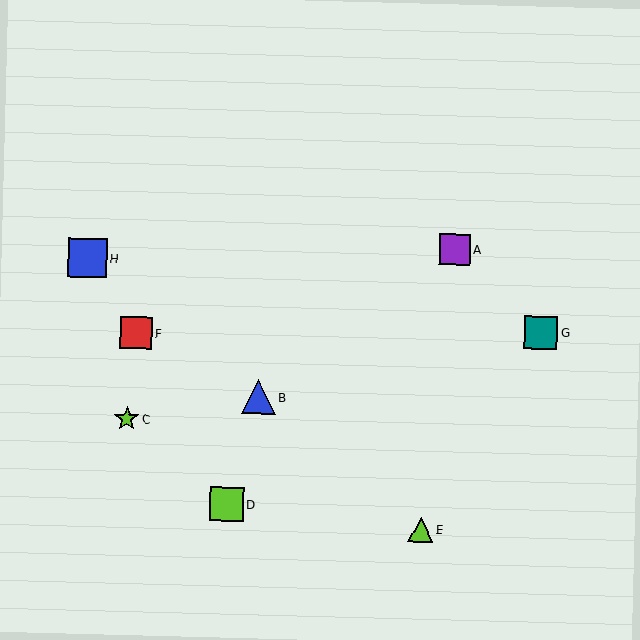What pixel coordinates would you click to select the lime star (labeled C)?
Click at (127, 419) to select the lime star C.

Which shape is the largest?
The blue square (labeled H) is the largest.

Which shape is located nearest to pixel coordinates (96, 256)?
The blue square (labeled H) at (87, 258) is nearest to that location.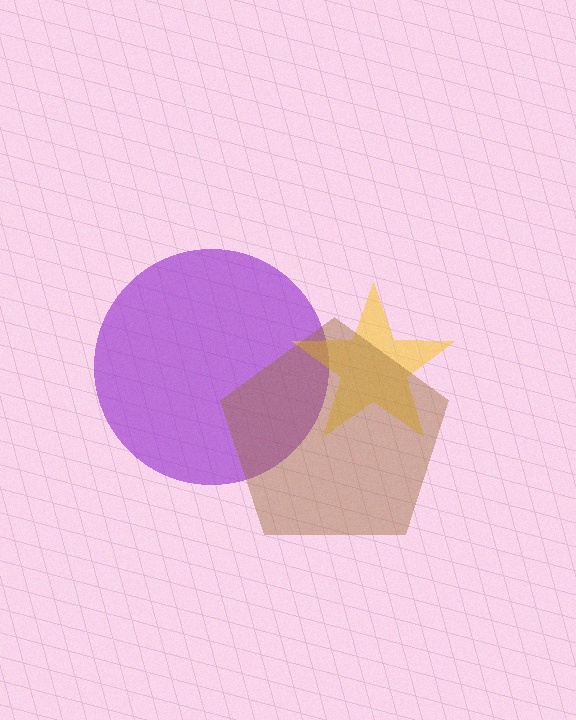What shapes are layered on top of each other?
The layered shapes are: a purple circle, a yellow star, a brown pentagon.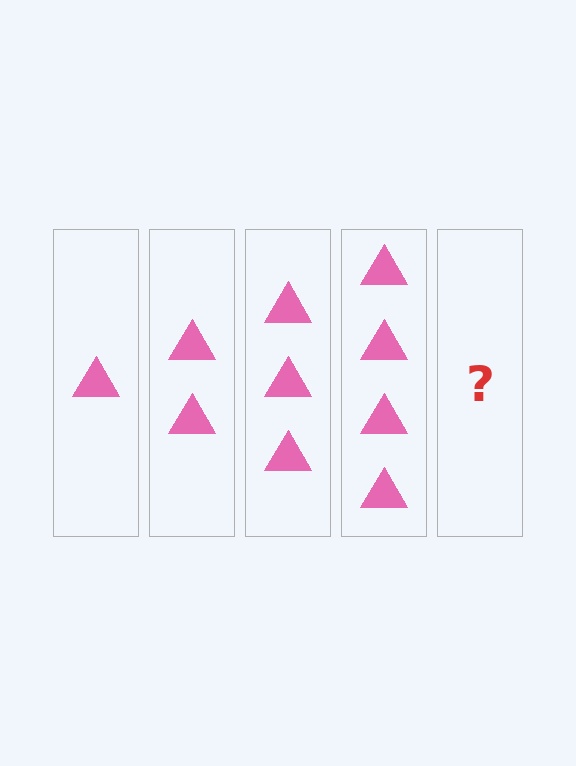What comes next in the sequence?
The next element should be 5 triangles.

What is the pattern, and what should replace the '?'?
The pattern is that each step adds one more triangle. The '?' should be 5 triangles.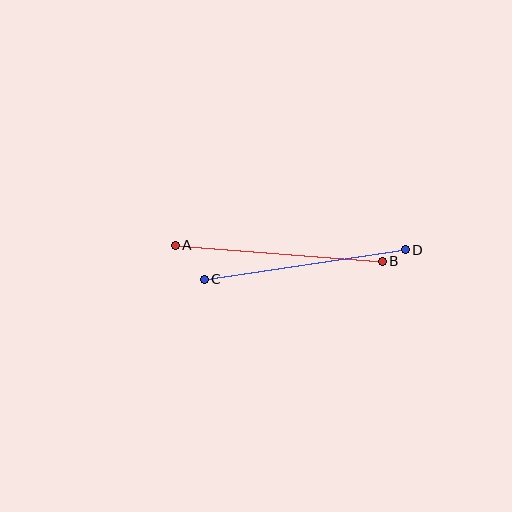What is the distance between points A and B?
The distance is approximately 207 pixels.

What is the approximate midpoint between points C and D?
The midpoint is at approximately (305, 265) pixels.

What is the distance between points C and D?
The distance is approximately 203 pixels.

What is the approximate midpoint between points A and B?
The midpoint is at approximately (279, 253) pixels.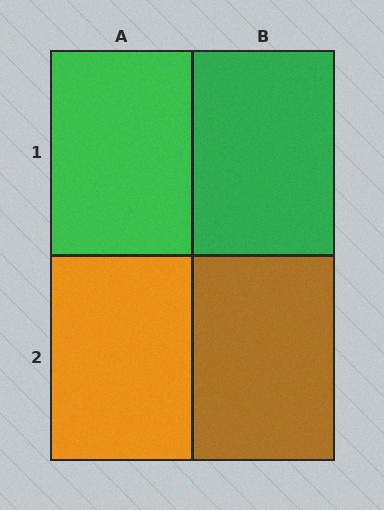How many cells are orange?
1 cell is orange.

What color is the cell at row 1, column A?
Green.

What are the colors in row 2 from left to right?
Orange, brown.